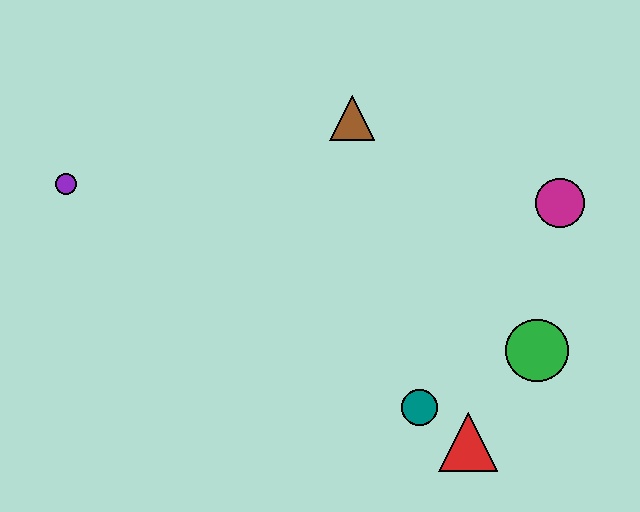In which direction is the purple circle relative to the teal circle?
The purple circle is to the left of the teal circle.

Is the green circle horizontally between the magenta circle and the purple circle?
Yes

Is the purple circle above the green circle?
Yes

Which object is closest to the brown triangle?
The magenta circle is closest to the brown triangle.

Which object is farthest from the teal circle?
The purple circle is farthest from the teal circle.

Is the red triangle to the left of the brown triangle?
No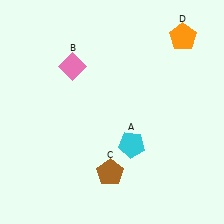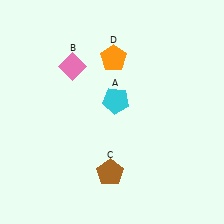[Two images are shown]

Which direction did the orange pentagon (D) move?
The orange pentagon (D) moved left.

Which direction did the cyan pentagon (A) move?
The cyan pentagon (A) moved up.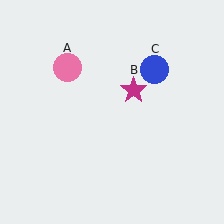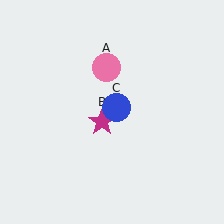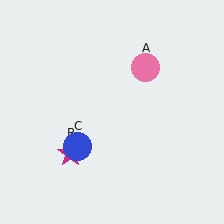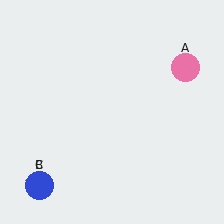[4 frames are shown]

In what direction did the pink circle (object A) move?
The pink circle (object A) moved right.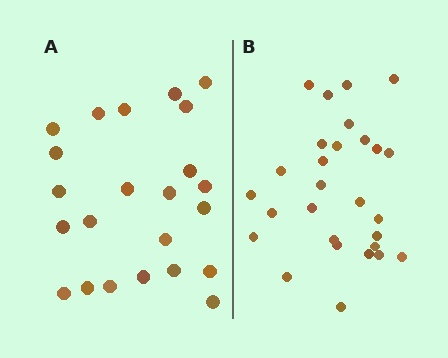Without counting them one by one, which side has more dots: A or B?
Region B (the right region) has more dots.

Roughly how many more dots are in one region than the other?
Region B has about 5 more dots than region A.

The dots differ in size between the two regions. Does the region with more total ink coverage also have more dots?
No. Region A has more total ink coverage because its dots are larger, but region B actually contains more individual dots. Total area can be misleading — the number of items is what matters here.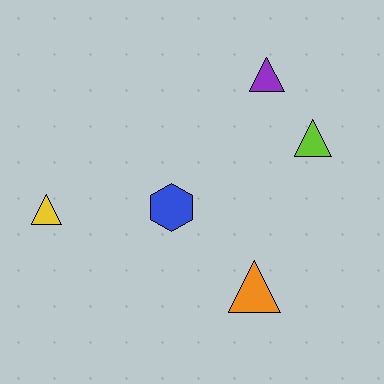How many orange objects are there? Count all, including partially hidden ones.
There is 1 orange object.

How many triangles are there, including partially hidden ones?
There are 4 triangles.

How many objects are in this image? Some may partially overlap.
There are 5 objects.